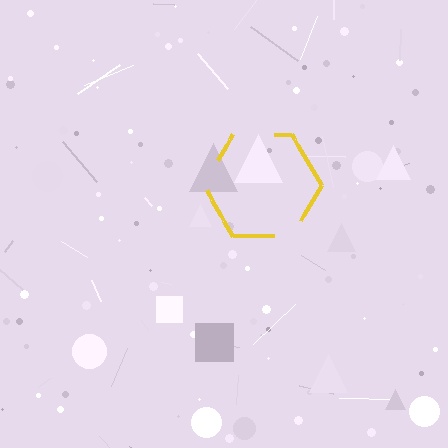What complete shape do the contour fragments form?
The contour fragments form a hexagon.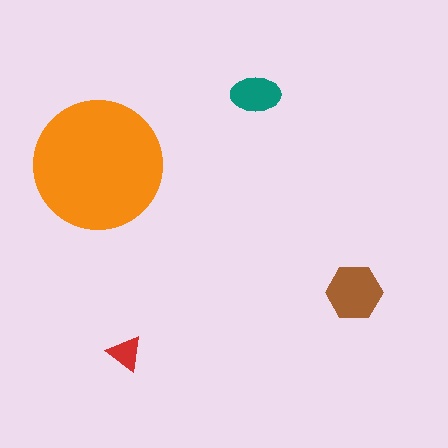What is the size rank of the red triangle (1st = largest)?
4th.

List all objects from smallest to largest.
The red triangle, the teal ellipse, the brown hexagon, the orange circle.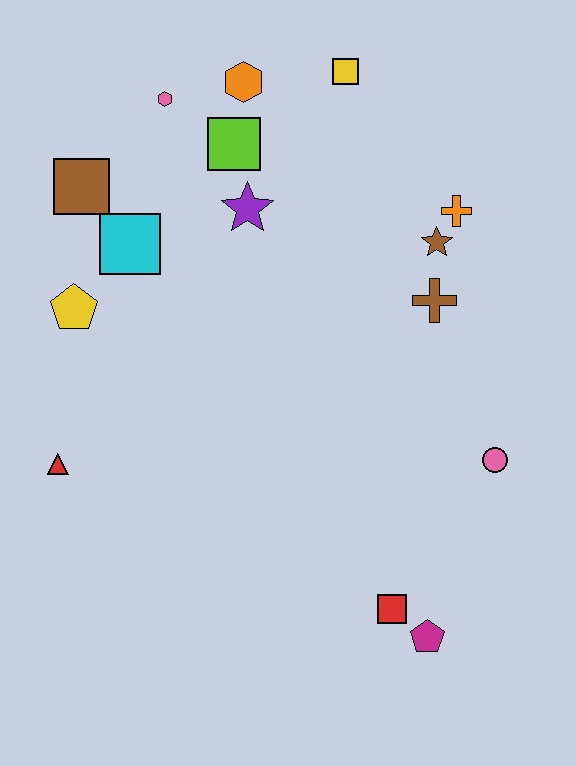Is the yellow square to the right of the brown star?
No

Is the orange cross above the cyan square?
Yes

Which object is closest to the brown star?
The orange cross is closest to the brown star.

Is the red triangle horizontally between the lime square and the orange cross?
No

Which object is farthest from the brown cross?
The red triangle is farthest from the brown cross.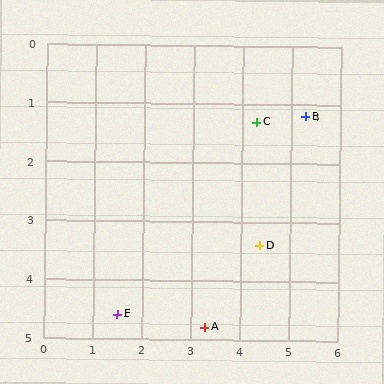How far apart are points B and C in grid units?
Points B and C are about 1.0 grid units apart.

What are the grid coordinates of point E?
Point E is at approximately (1.5, 4.6).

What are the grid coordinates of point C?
Point C is at approximately (4.3, 1.3).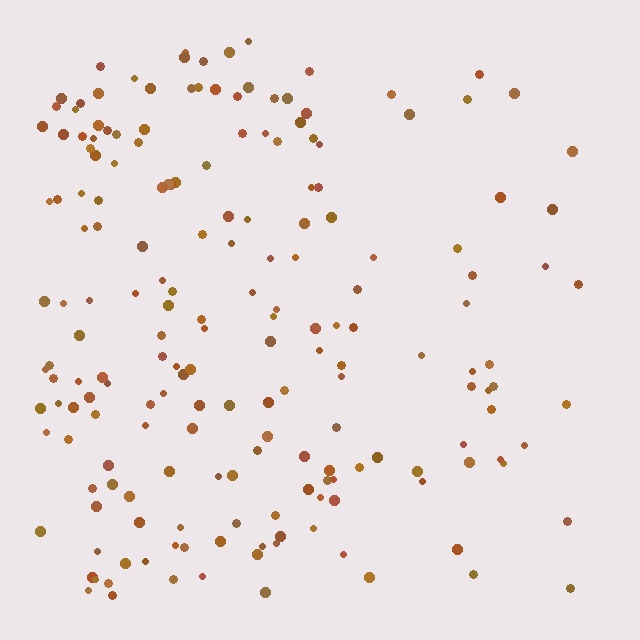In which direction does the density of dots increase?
From right to left, with the left side densest.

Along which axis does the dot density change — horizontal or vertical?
Horizontal.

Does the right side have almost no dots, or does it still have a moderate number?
Still a moderate number, just noticeably fewer than the left.